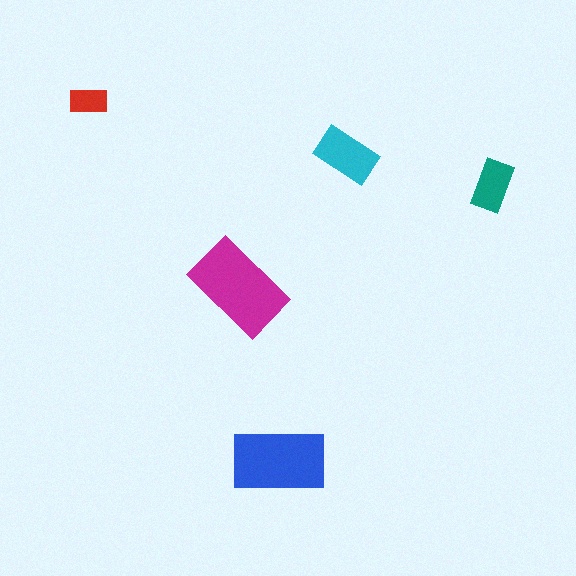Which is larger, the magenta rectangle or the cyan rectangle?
The magenta one.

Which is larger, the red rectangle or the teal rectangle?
The teal one.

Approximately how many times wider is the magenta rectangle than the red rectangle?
About 2.5 times wider.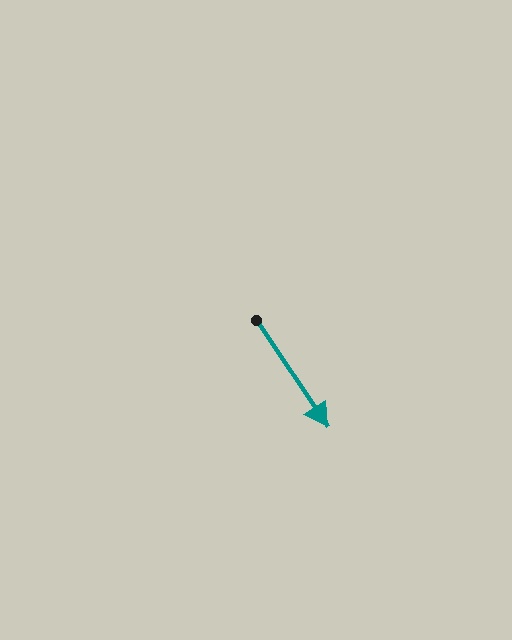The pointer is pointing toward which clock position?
Roughly 5 o'clock.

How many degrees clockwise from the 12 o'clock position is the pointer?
Approximately 146 degrees.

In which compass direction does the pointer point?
Southeast.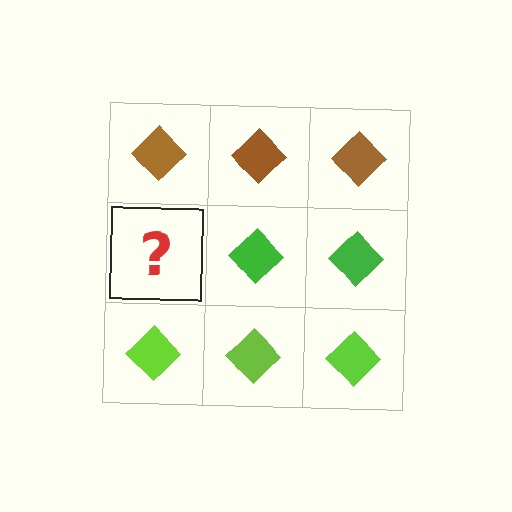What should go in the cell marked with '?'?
The missing cell should contain a green diamond.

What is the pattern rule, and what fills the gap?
The rule is that each row has a consistent color. The gap should be filled with a green diamond.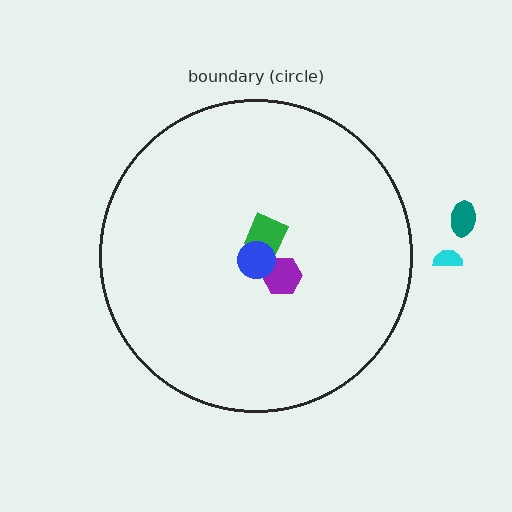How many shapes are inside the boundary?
3 inside, 2 outside.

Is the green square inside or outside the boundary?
Inside.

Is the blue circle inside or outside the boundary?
Inside.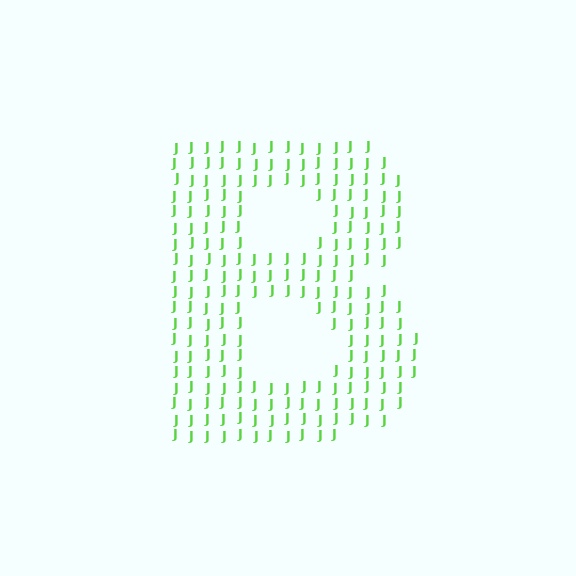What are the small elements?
The small elements are letter J's.